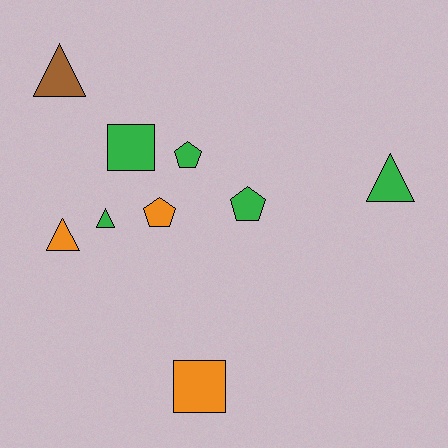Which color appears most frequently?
Green, with 5 objects.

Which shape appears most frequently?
Triangle, with 4 objects.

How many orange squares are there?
There is 1 orange square.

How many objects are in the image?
There are 9 objects.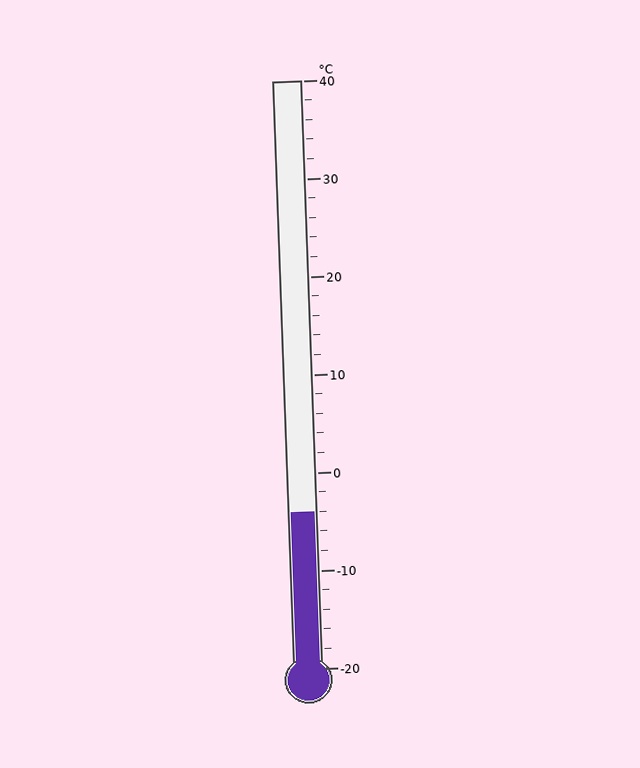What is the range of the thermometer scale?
The thermometer scale ranges from -20°C to 40°C.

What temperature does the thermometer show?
The thermometer shows approximately -4°C.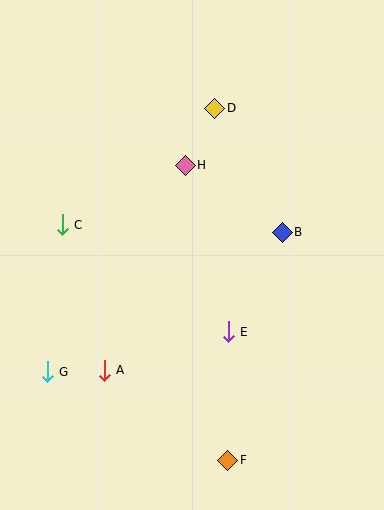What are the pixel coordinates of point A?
Point A is at (104, 370).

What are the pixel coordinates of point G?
Point G is at (47, 372).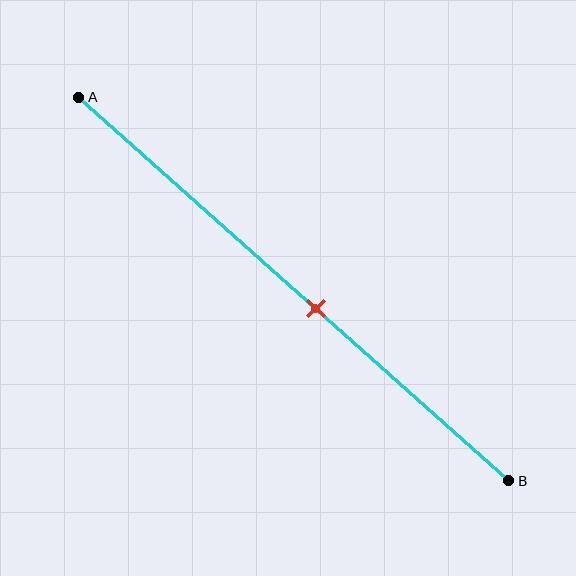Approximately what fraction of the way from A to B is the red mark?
The red mark is approximately 55% of the way from A to B.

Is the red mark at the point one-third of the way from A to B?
No, the mark is at about 55% from A, not at the 33% one-third point.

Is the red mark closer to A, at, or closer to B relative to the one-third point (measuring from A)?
The red mark is closer to point B than the one-third point of segment AB.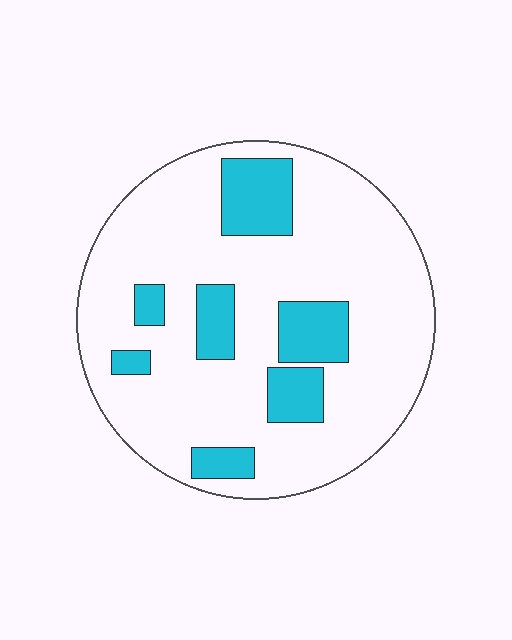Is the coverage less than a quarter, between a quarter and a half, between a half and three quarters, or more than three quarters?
Less than a quarter.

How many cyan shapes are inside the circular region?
7.